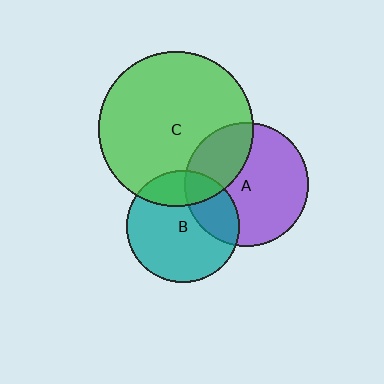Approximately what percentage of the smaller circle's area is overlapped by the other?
Approximately 30%.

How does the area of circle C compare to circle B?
Approximately 1.9 times.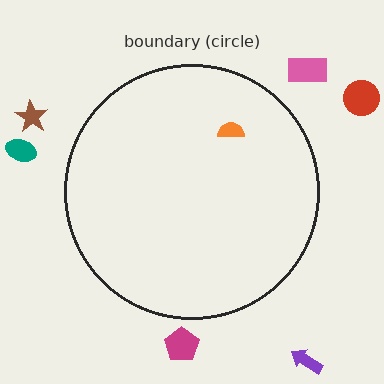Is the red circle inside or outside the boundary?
Outside.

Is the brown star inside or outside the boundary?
Outside.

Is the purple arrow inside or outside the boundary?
Outside.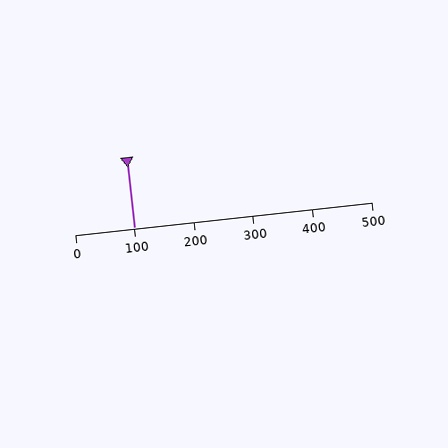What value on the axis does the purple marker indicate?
The marker indicates approximately 100.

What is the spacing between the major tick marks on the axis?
The major ticks are spaced 100 apart.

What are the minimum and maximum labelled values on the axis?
The axis runs from 0 to 500.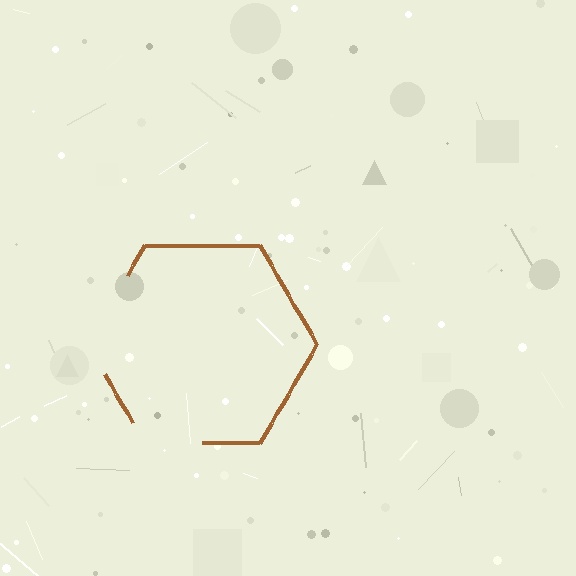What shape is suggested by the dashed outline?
The dashed outline suggests a hexagon.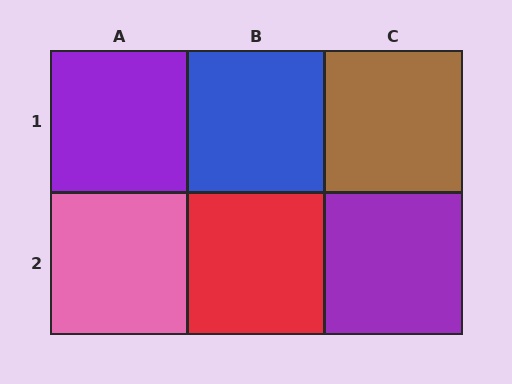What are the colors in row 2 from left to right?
Pink, red, purple.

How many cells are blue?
1 cell is blue.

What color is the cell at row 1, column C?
Brown.